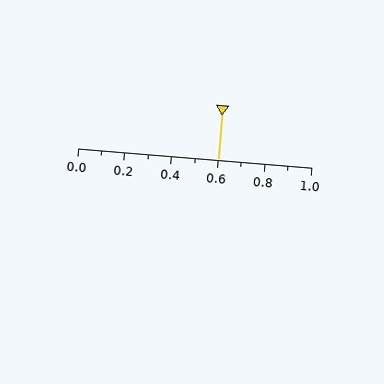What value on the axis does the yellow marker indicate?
The marker indicates approximately 0.6.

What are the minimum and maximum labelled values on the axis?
The axis runs from 0.0 to 1.0.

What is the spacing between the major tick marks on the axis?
The major ticks are spaced 0.2 apart.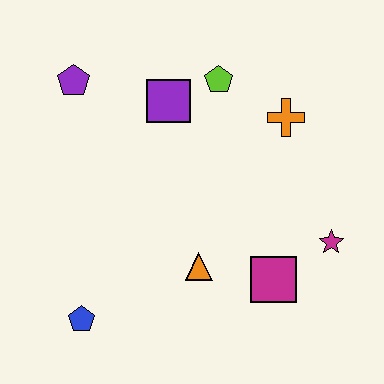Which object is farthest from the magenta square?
The purple pentagon is farthest from the magenta square.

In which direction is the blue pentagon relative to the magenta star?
The blue pentagon is to the left of the magenta star.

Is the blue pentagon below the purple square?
Yes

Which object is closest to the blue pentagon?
The orange triangle is closest to the blue pentagon.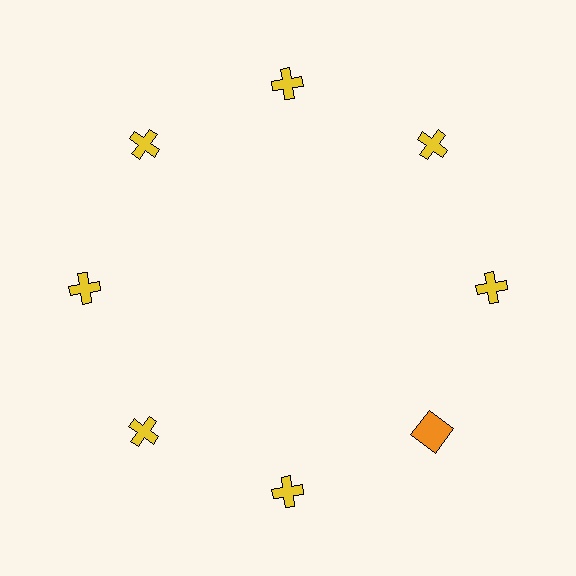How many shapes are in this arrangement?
There are 8 shapes arranged in a ring pattern.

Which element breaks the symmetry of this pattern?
The orange square at roughly the 4 o'clock position breaks the symmetry. All other shapes are yellow crosses.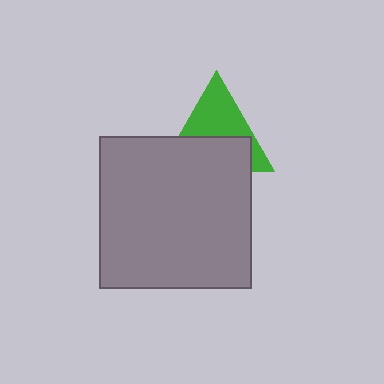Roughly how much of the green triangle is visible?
About half of it is visible (roughly 50%).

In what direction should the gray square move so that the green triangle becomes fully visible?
The gray square should move down. That is the shortest direction to clear the overlap and leave the green triangle fully visible.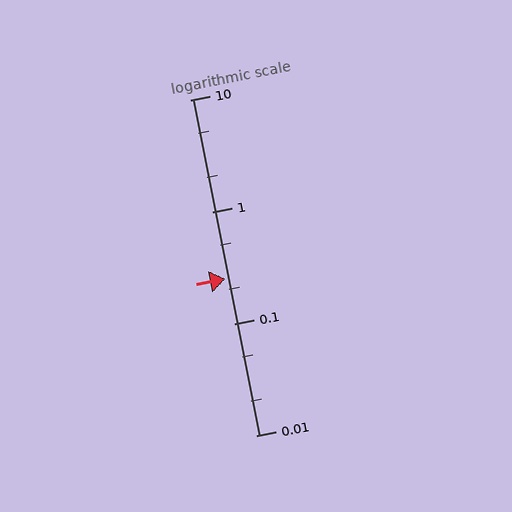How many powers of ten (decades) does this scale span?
The scale spans 3 decades, from 0.01 to 10.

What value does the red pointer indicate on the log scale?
The pointer indicates approximately 0.25.